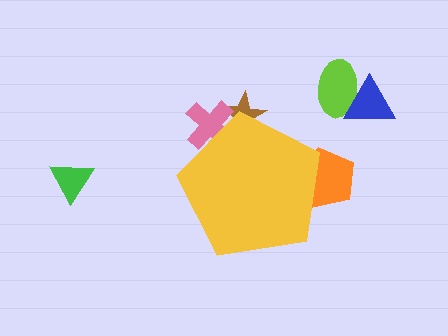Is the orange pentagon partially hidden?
Yes, the orange pentagon is partially hidden behind the yellow pentagon.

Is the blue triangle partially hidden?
No, the blue triangle is fully visible.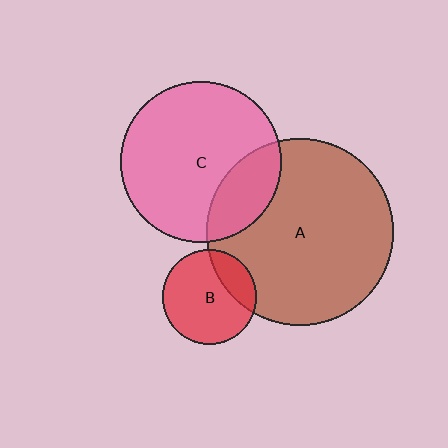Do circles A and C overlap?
Yes.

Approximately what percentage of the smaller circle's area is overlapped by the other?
Approximately 20%.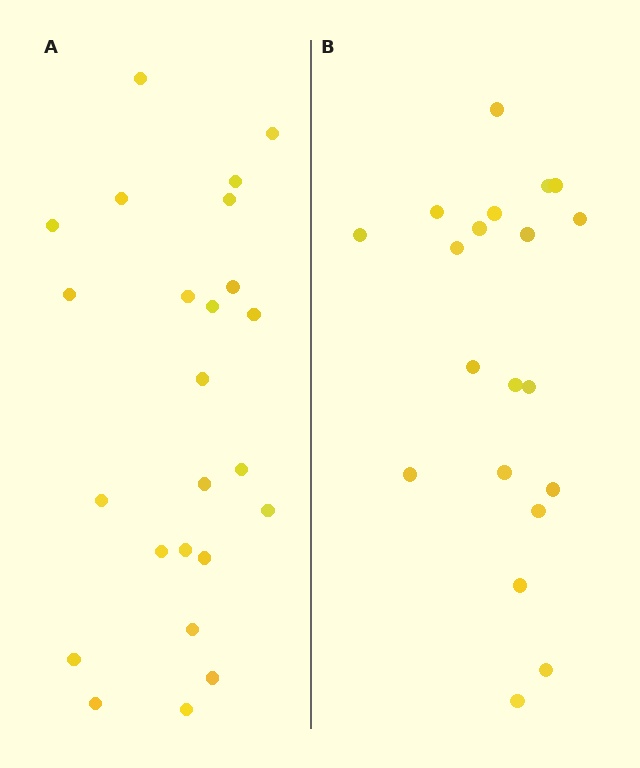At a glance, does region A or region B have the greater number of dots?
Region A (the left region) has more dots.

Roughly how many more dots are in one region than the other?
Region A has about 4 more dots than region B.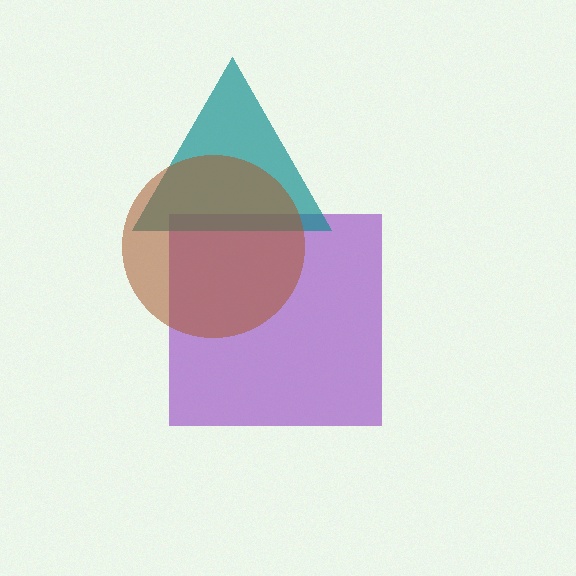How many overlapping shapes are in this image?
There are 3 overlapping shapes in the image.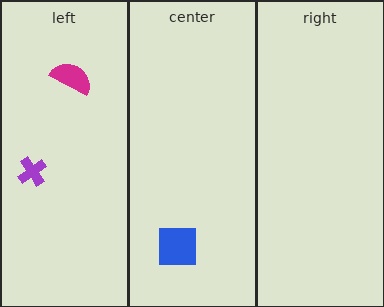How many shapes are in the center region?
1.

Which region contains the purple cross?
The left region.